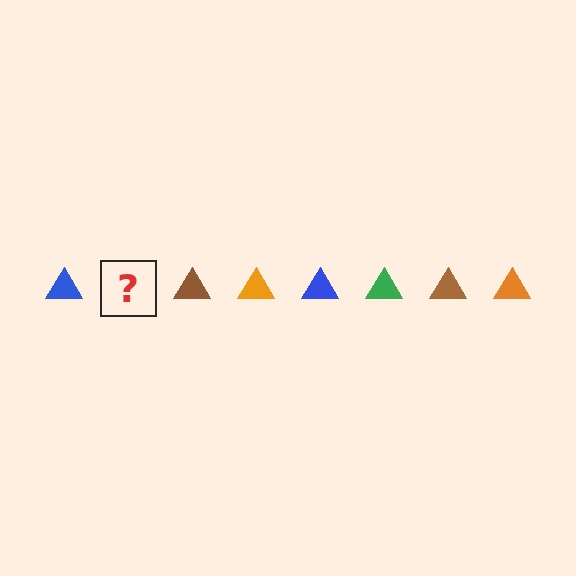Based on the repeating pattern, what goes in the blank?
The blank should be a green triangle.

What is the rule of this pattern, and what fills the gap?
The rule is that the pattern cycles through blue, green, brown, orange triangles. The gap should be filled with a green triangle.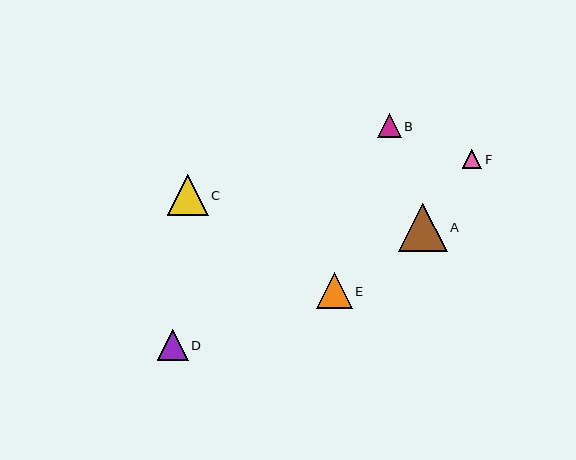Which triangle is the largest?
Triangle A is the largest with a size of approximately 48 pixels.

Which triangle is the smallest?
Triangle F is the smallest with a size of approximately 19 pixels.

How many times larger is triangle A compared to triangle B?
Triangle A is approximately 2.0 times the size of triangle B.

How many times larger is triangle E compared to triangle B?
Triangle E is approximately 1.5 times the size of triangle B.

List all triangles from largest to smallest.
From largest to smallest: A, C, E, D, B, F.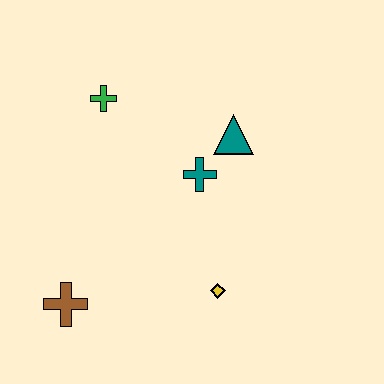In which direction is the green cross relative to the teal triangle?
The green cross is to the left of the teal triangle.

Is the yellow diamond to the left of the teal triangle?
Yes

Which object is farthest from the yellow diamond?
The green cross is farthest from the yellow diamond.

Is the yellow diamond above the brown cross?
Yes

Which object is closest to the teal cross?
The teal triangle is closest to the teal cross.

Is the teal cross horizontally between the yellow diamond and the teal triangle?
No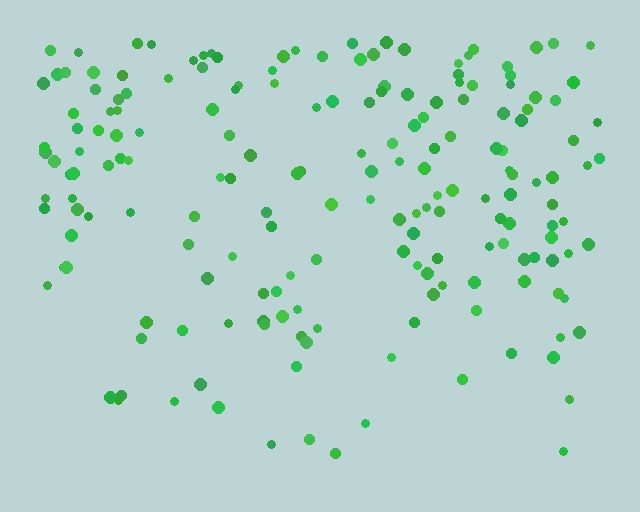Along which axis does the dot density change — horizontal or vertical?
Vertical.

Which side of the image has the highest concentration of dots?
The top.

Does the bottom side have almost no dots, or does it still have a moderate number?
Still a moderate number, just noticeably fewer than the top.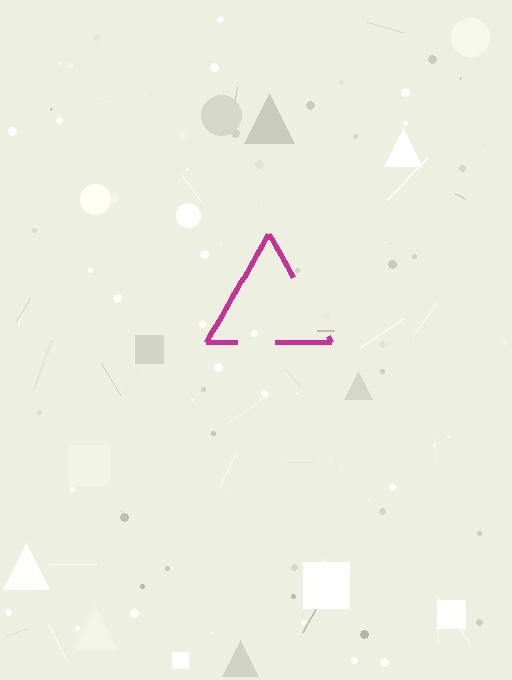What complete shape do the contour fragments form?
The contour fragments form a triangle.